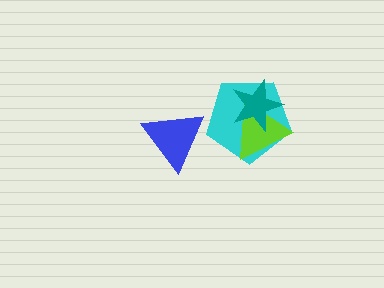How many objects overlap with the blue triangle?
0 objects overlap with the blue triangle.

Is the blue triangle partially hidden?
No, no other shape covers it.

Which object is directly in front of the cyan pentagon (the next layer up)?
The lime triangle is directly in front of the cyan pentagon.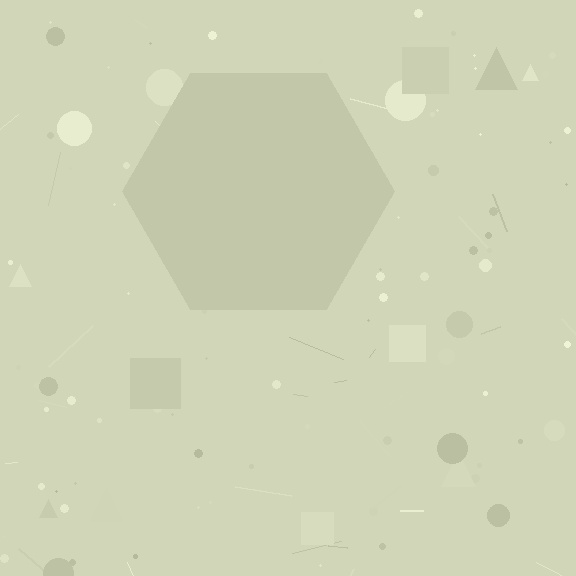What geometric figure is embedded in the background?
A hexagon is embedded in the background.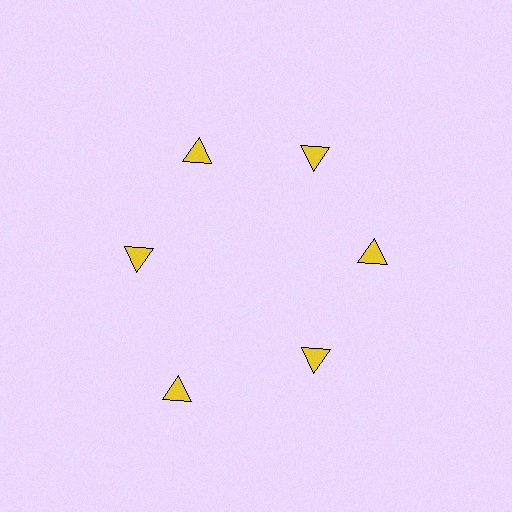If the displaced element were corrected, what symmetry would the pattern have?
It would have 6-fold rotational symmetry — the pattern would map onto itself every 60 degrees.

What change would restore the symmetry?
The symmetry would be restored by moving it inward, back onto the ring so that all 6 triangles sit at equal angles and equal distance from the center.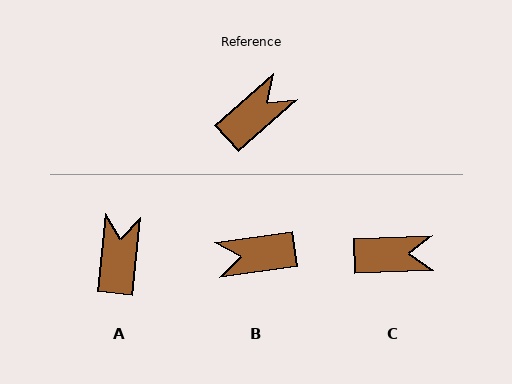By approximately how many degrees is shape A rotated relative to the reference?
Approximately 43 degrees counter-clockwise.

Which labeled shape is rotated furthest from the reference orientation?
B, about 146 degrees away.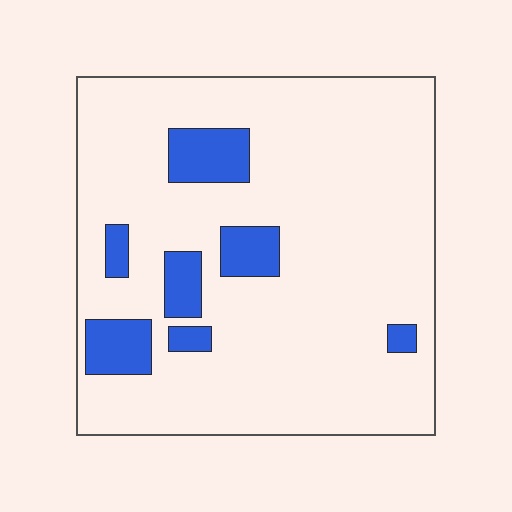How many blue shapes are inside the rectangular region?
7.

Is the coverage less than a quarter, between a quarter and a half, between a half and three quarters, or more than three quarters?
Less than a quarter.